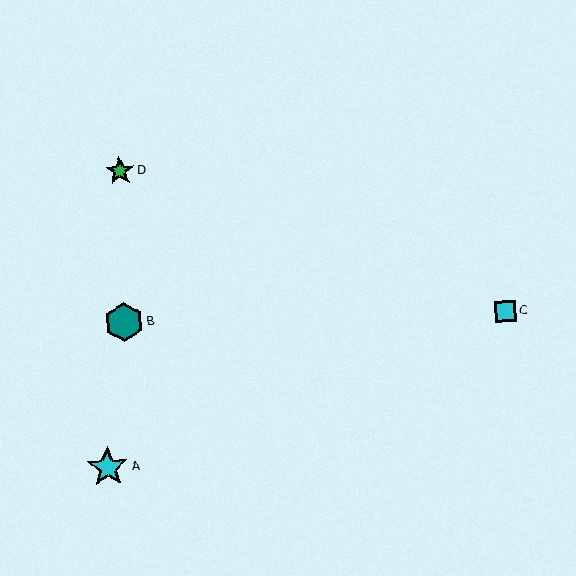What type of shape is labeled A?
Shape A is a cyan star.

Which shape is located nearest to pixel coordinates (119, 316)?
The teal hexagon (labeled B) at (124, 322) is nearest to that location.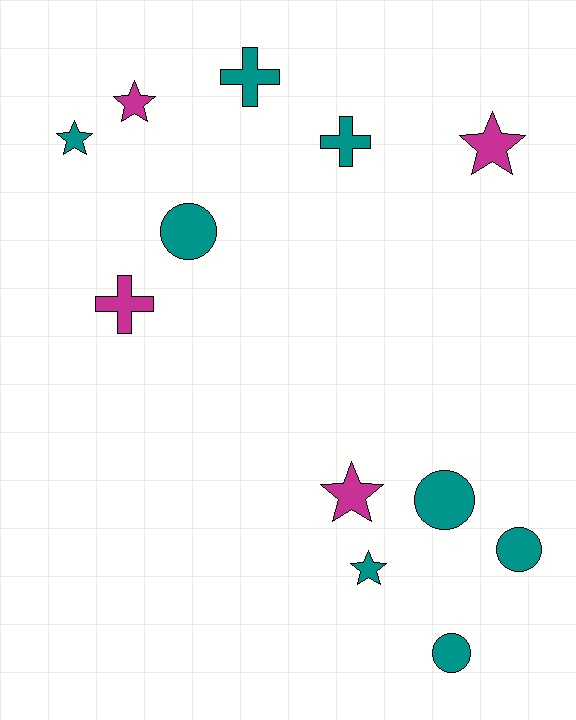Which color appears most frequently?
Teal, with 8 objects.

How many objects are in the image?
There are 12 objects.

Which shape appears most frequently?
Star, with 5 objects.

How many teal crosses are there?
There are 2 teal crosses.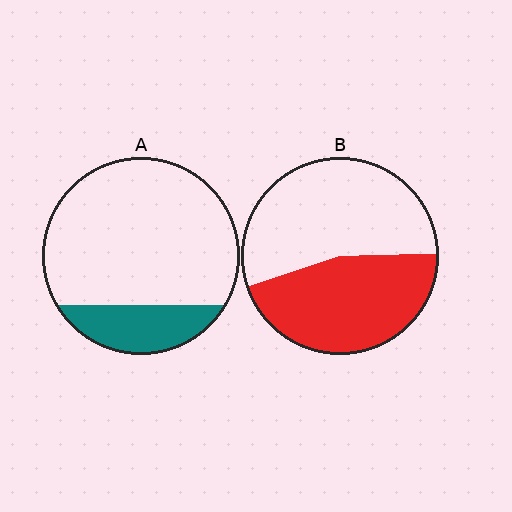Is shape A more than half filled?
No.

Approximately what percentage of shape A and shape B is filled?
A is approximately 20% and B is approximately 45%.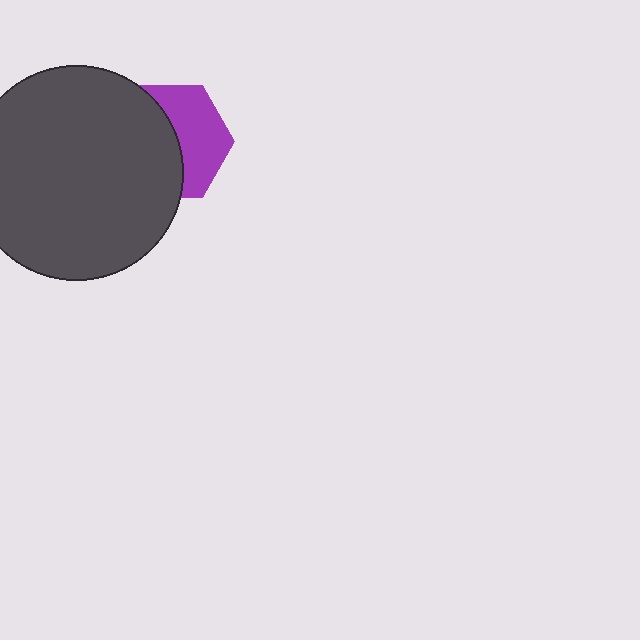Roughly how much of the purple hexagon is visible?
About half of it is visible (roughly 46%).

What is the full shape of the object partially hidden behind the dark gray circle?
The partially hidden object is a purple hexagon.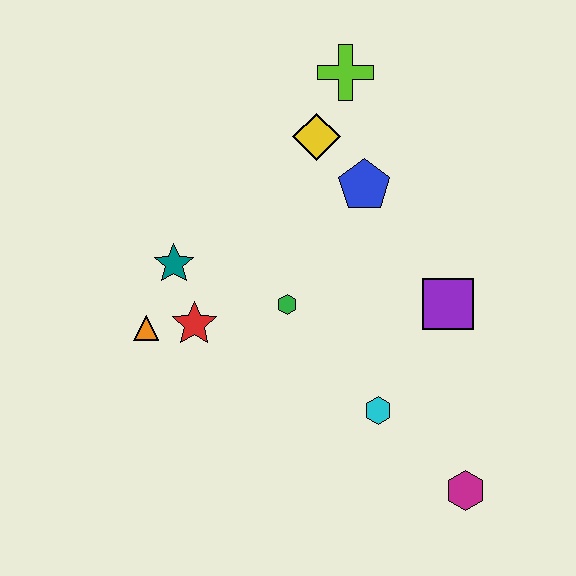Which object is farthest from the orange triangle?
The magenta hexagon is farthest from the orange triangle.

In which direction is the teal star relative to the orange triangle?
The teal star is above the orange triangle.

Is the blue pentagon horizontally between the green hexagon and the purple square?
Yes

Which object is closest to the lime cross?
The yellow diamond is closest to the lime cross.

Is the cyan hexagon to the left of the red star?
No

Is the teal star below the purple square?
No